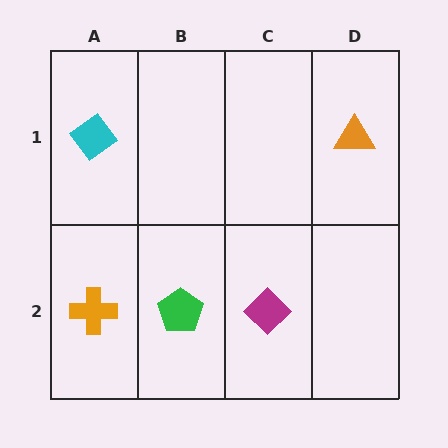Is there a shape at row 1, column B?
No, that cell is empty.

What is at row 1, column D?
An orange triangle.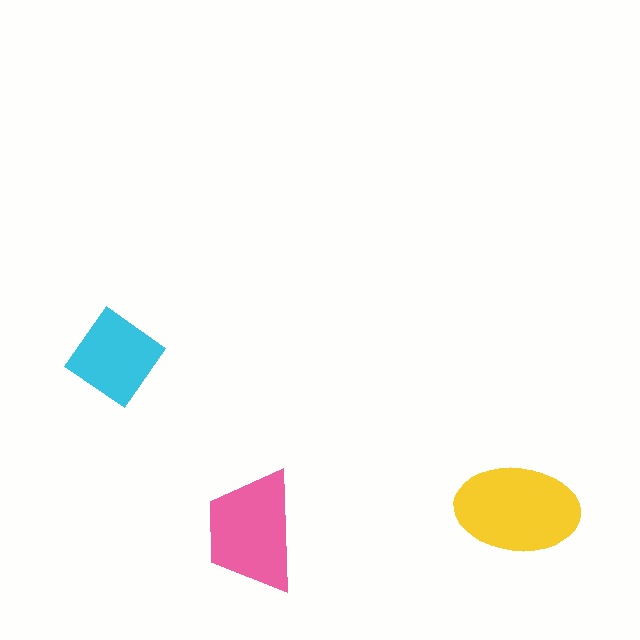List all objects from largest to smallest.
The yellow ellipse, the pink trapezoid, the cyan diamond.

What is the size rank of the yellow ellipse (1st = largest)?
1st.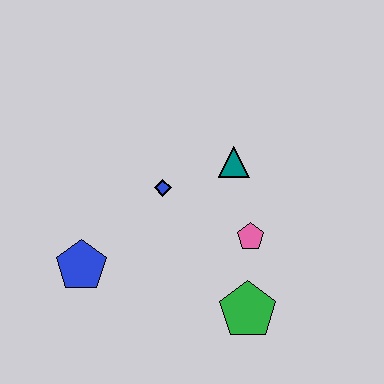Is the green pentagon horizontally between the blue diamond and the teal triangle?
No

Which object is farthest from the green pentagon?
The blue pentagon is farthest from the green pentagon.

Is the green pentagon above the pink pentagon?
No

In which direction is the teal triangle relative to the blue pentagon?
The teal triangle is to the right of the blue pentagon.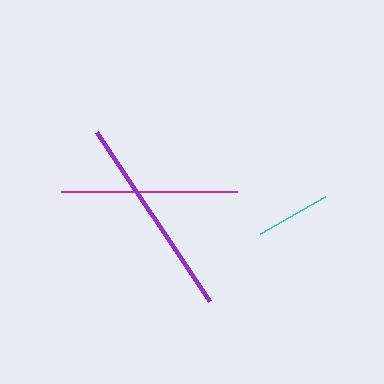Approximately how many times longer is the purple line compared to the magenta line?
The purple line is approximately 1.2 times the length of the magenta line.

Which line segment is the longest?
The purple line is the longest at approximately 203 pixels.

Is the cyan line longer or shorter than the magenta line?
The magenta line is longer than the cyan line.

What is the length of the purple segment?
The purple segment is approximately 203 pixels long.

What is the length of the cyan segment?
The cyan segment is approximately 74 pixels long.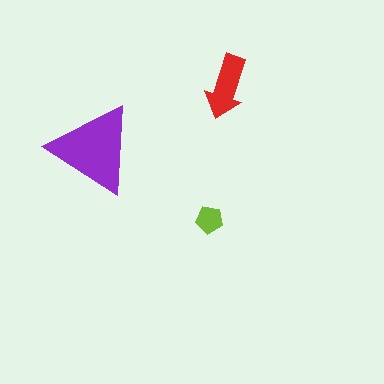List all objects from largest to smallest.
The purple triangle, the red arrow, the lime pentagon.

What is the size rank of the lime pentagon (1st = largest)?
3rd.